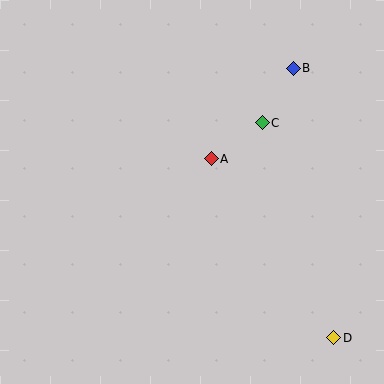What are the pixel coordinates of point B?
Point B is at (293, 68).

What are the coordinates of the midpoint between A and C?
The midpoint between A and C is at (237, 141).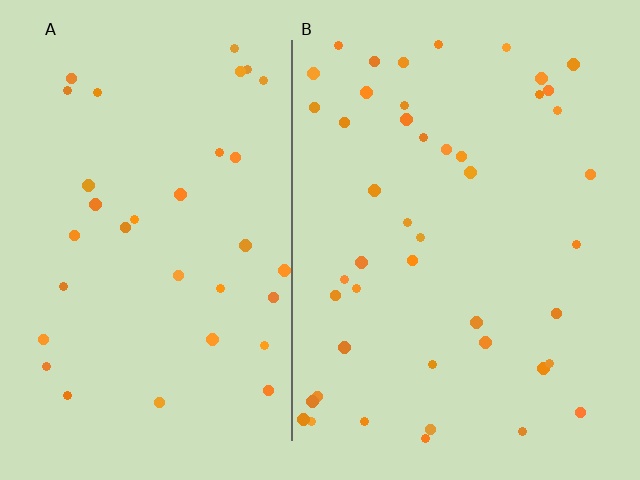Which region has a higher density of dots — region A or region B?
B (the right).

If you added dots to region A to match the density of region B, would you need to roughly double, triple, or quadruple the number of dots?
Approximately double.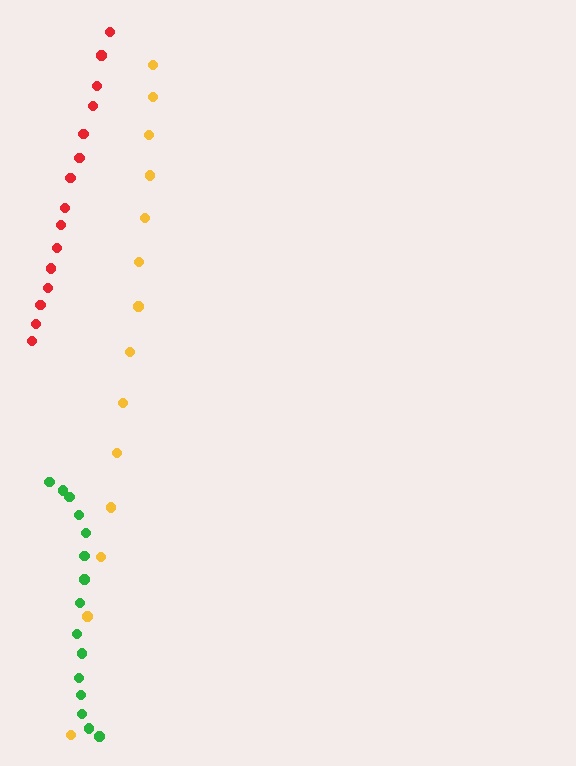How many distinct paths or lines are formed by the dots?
There are 3 distinct paths.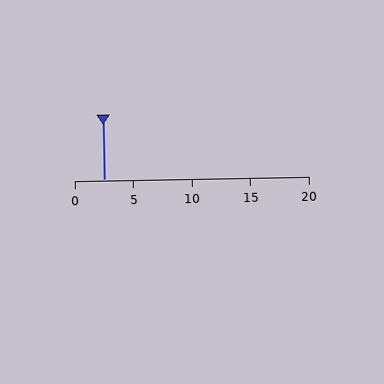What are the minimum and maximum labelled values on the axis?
The axis runs from 0 to 20.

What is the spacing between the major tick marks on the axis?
The major ticks are spaced 5 apart.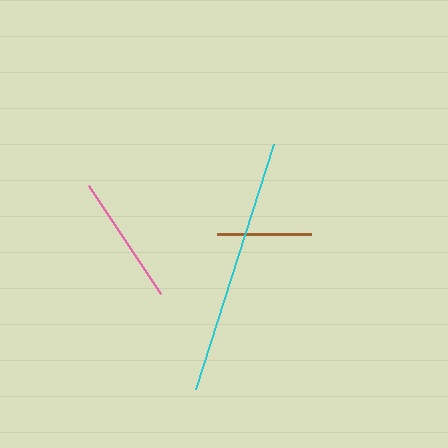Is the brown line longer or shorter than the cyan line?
The cyan line is longer than the brown line.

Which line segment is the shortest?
The brown line is the shortest at approximately 94 pixels.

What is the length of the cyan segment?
The cyan segment is approximately 257 pixels long.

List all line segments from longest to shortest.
From longest to shortest: cyan, pink, brown.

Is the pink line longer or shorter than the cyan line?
The cyan line is longer than the pink line.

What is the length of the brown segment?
The brown segment is approximately 94 pixels long.